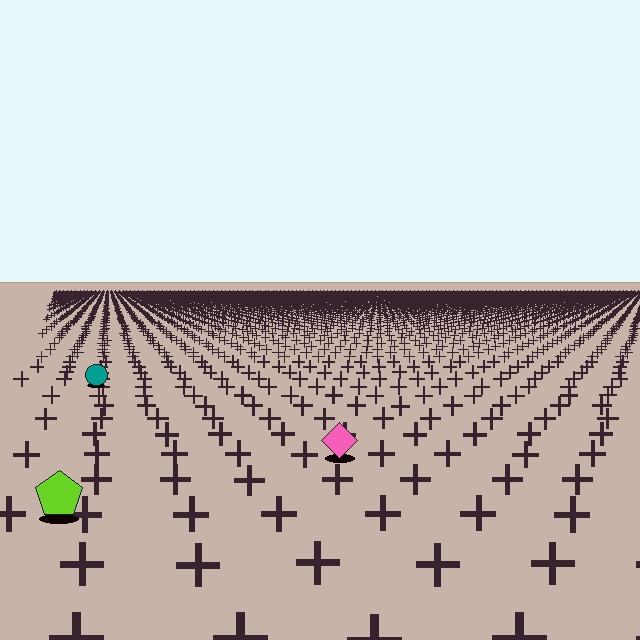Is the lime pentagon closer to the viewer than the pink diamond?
Yes. The lime pentagon is closer — you can tell from the texture gradient: the ground texture is coarser near it.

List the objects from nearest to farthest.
From nearest to farthest: the lime pentagon, the pink diamond, the teal circle.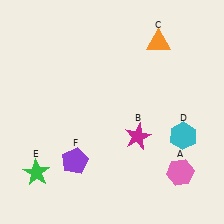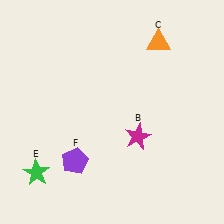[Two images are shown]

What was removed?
The pink hexagon (A), the cyan hexagon (D) were removed in Image 2.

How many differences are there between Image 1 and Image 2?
There are 2 differences between the two images.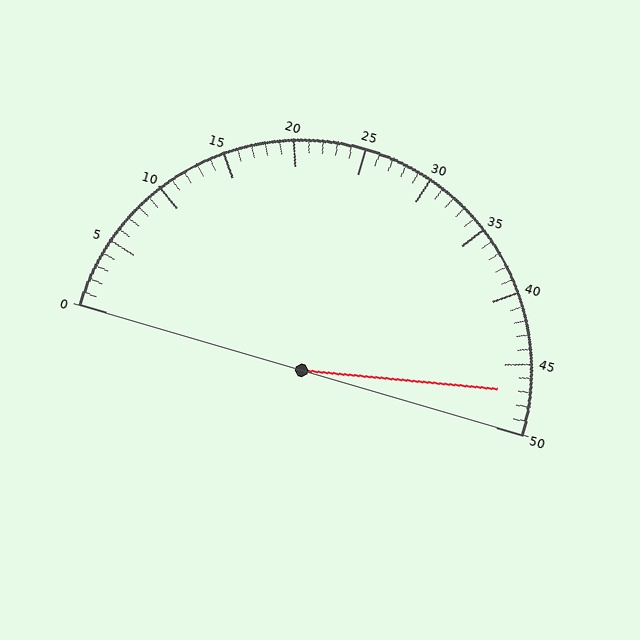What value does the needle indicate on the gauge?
The needle indicates approximately 47.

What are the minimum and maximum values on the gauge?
The gauge ranges from 0 to 50.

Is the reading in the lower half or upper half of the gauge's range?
The reading is in the upper half of the range (0 to 50).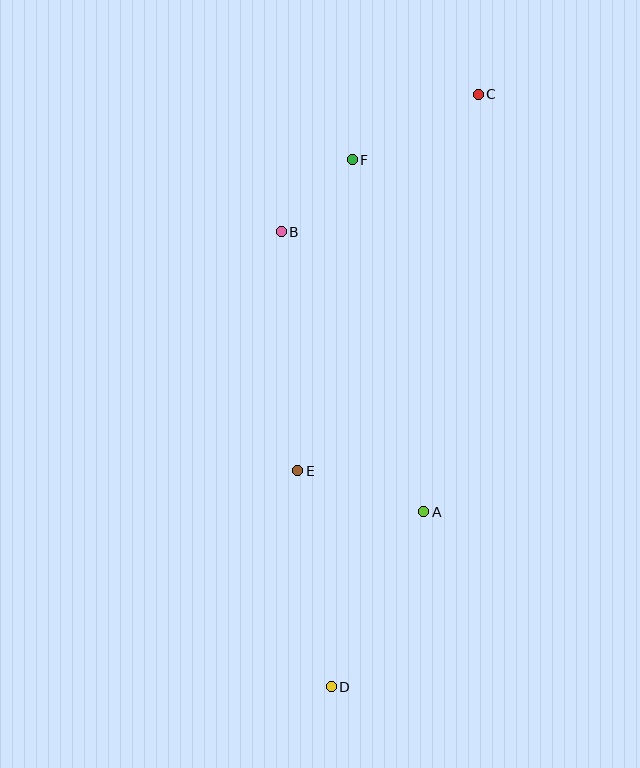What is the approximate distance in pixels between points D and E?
The distance between D and E is approximately 218 pixels.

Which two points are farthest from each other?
Points C and D are farthest from each other.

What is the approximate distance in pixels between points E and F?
The distance between E and F is approximately 316 pixels.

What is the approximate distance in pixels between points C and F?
The distance between C and F is approximately 142 pixels.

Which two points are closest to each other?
Points B and F are closest to each other.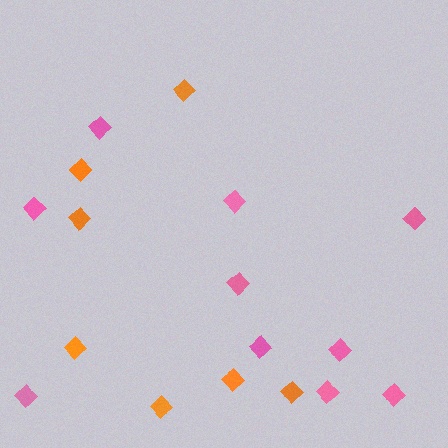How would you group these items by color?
There are 2 groups: one group of orange diamonds (7) and one group of pink diamonds (10).